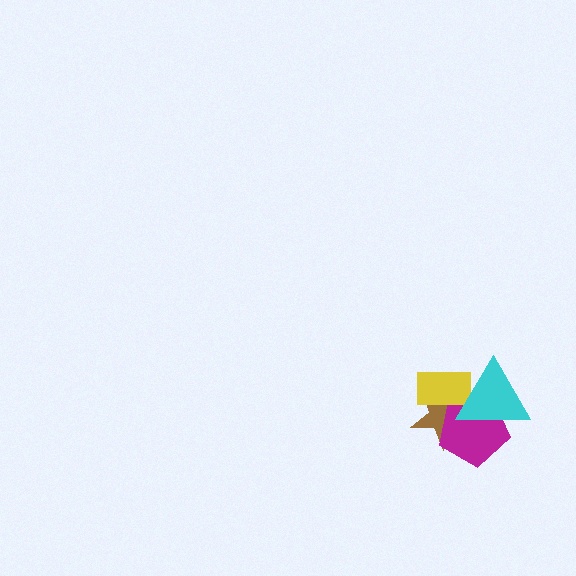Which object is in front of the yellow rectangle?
The cyan triangle is in front of the yellow rectangle.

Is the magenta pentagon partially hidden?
Yes, it is partially covered by another shape.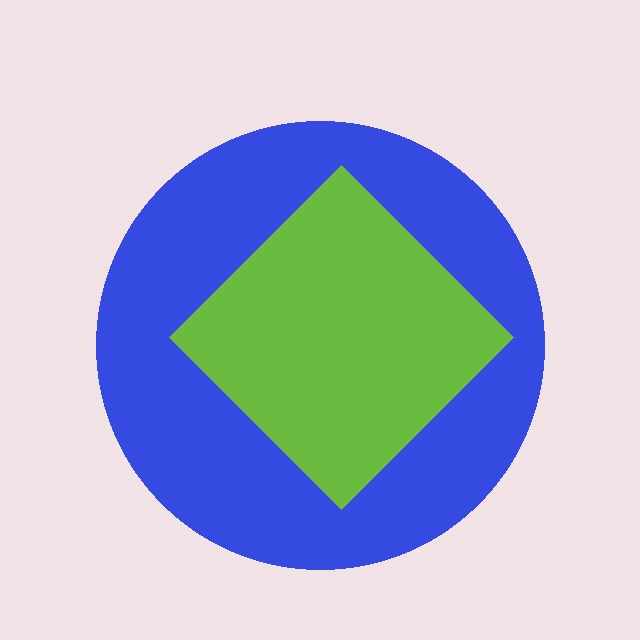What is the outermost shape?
The blue circle.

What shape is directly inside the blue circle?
The lime diamond.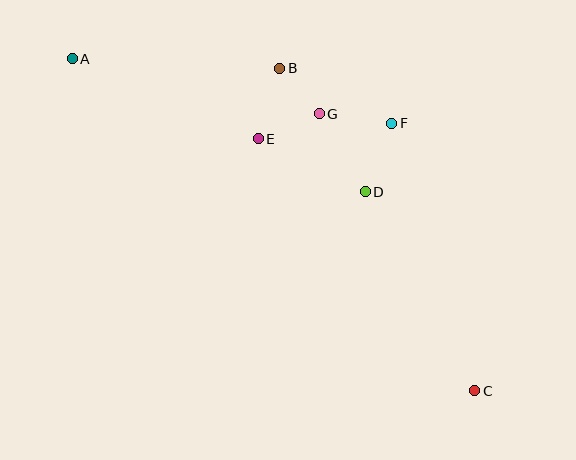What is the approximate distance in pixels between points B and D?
The distance between B and D is approximately 150 pixels.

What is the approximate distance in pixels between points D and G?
The distance between D and G is approximately 91 pixels.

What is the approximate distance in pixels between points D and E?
The distance between D and E is approximately 120 pixels.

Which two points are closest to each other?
Points B and G are closest to each other.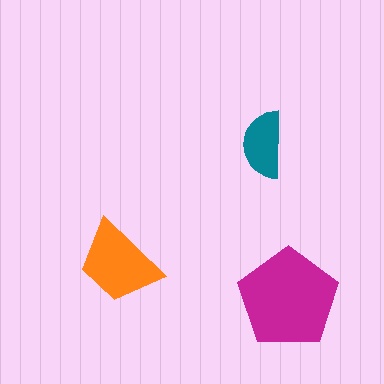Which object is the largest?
The magenta pentagon.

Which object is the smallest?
The teal semicircle.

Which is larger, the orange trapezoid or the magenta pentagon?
The magenta pentagon.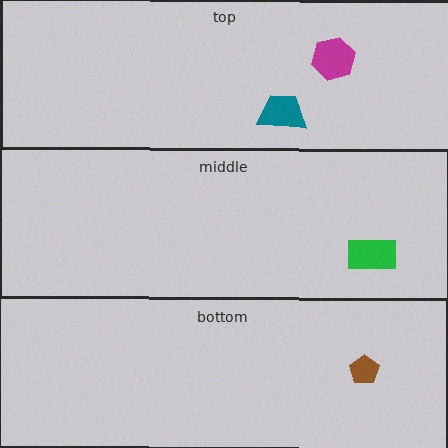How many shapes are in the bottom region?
1.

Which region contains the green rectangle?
The middle region.